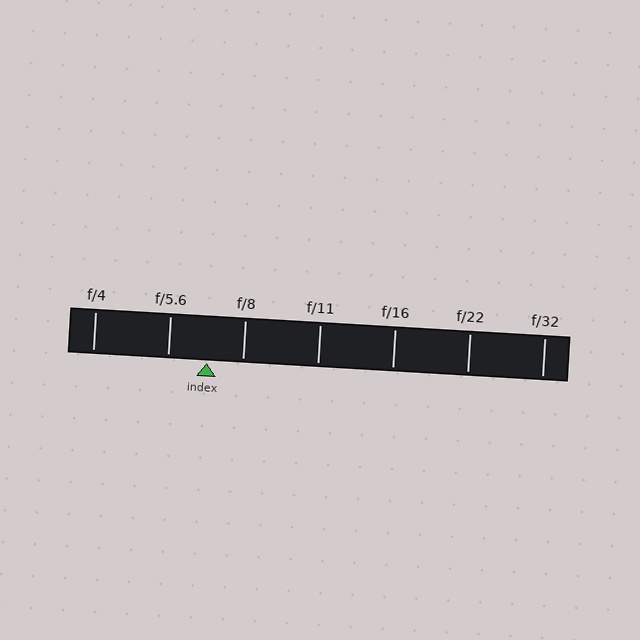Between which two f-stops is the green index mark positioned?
The index mark is between f/5.6 and f/8.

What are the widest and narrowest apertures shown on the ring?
The widest aperture shown is f/4 and the narrowest is f/32.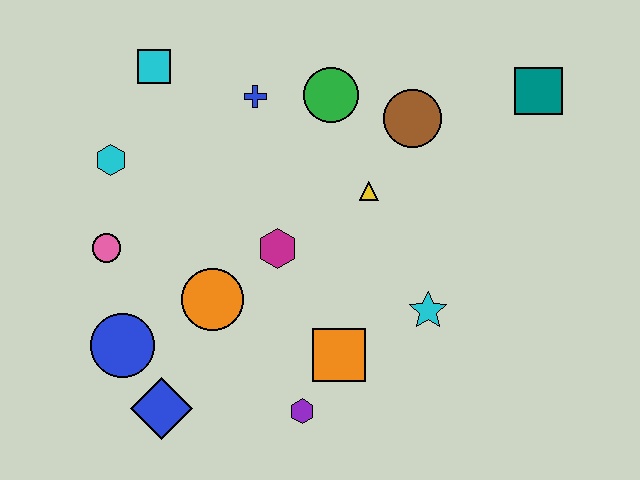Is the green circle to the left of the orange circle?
No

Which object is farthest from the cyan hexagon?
The teal square is farthest from the cyan hexagon.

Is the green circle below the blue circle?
No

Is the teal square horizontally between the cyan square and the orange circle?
No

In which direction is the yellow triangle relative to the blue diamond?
The yellow triangle is above the blue diamond.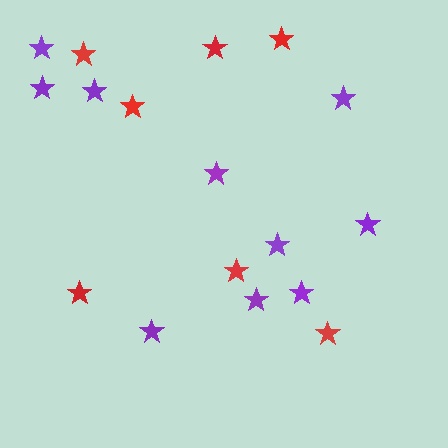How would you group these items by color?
There are 2 groups: one group of red stars (7) and one group of purple stars (10).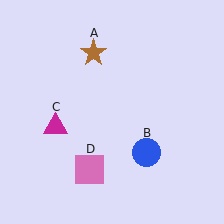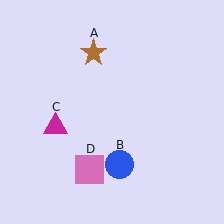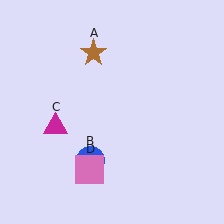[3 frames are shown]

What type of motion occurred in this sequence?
The blue circle (object B) rotated clockwise around the center of the scene.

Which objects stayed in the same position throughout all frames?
Brown star (object A) and magenta triangle (object C) and pink square (object D) remained stationary.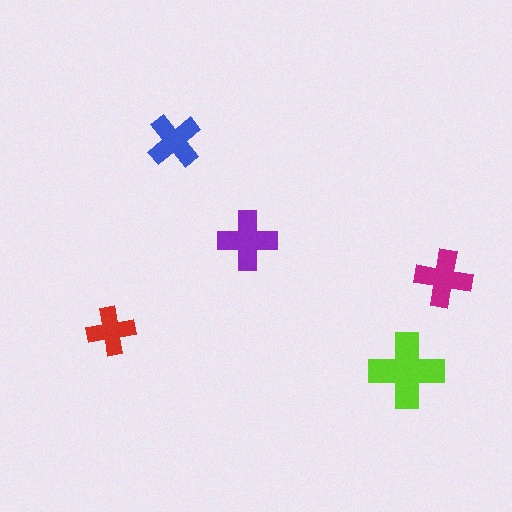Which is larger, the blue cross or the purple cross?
The purple one.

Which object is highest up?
The blue cross is topmost.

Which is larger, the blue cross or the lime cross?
The lime one.